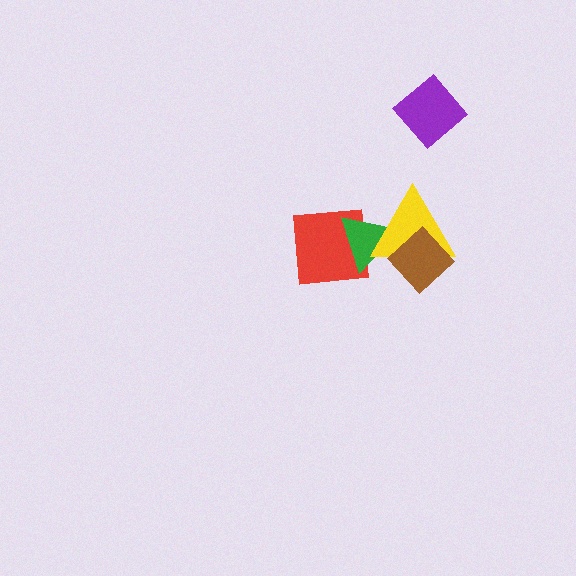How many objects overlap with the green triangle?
3 objects overlap with the green triangle.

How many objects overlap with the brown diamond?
2 objects overlap with the brown diamond.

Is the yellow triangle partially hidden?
Yes, it is partially covered by another shape.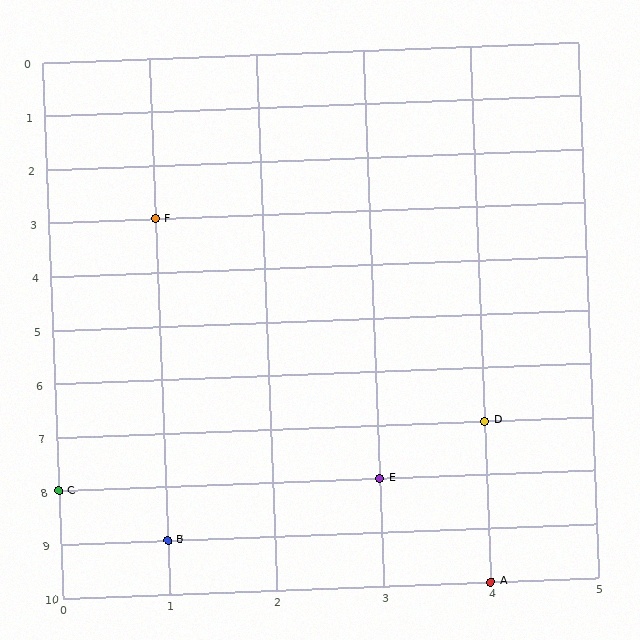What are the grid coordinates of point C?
Point C is at grid coordinates (0, 8).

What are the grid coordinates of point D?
Point D is at grid coordinates (4, 7).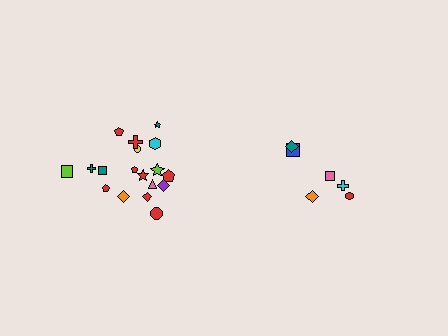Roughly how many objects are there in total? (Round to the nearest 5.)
Roughly 25 objects in total.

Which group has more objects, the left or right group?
The left group.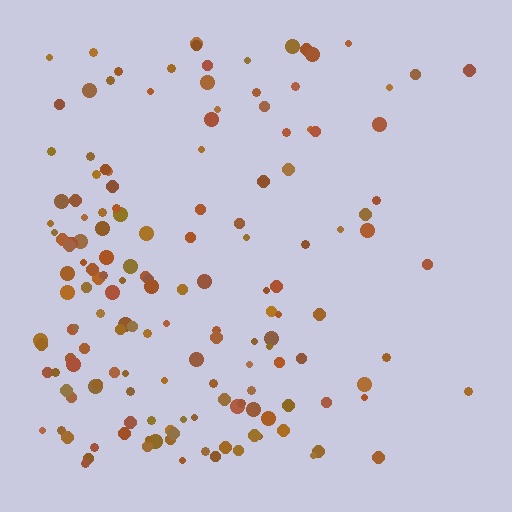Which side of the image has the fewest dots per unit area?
The right.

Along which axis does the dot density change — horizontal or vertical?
Horizontal.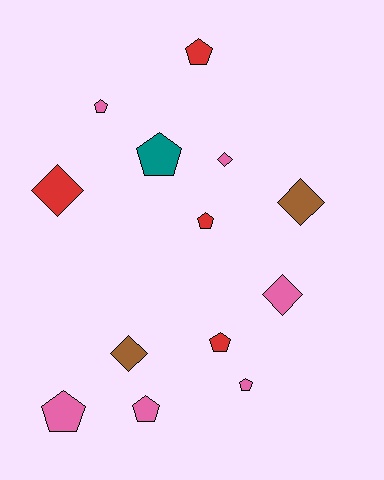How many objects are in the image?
There are 13 objects.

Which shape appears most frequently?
Pentagon, with 8 objects.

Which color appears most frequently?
Pink, with 6 objects.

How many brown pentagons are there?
There are no brown pentagons.